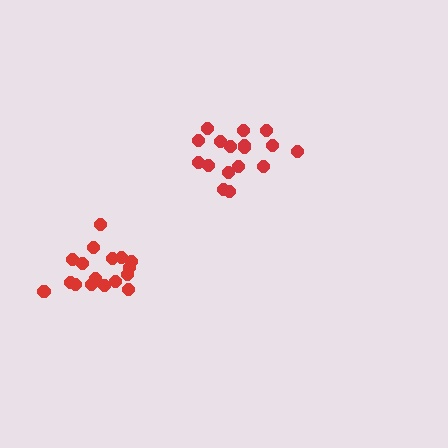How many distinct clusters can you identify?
There are 2 distinct clusters.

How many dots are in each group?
Group 1: 17 dots, Group 2: 17 dots (34 total).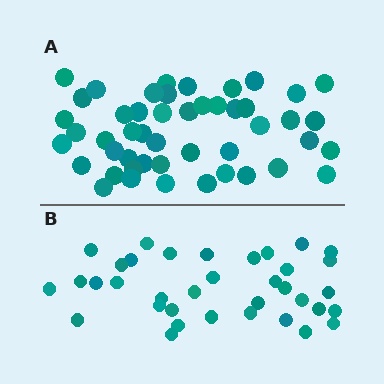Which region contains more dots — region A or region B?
Region A (the top region) has more dots.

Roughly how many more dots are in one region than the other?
Region A has roughly 12 or so more dots than region B.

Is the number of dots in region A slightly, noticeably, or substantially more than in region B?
Region A has noticeably more, but not dramatically so. The ratio is roughly 1.3 to 1.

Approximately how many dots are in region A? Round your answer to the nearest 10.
About 50 dots. (The exact count is 48, which rounds to 50.)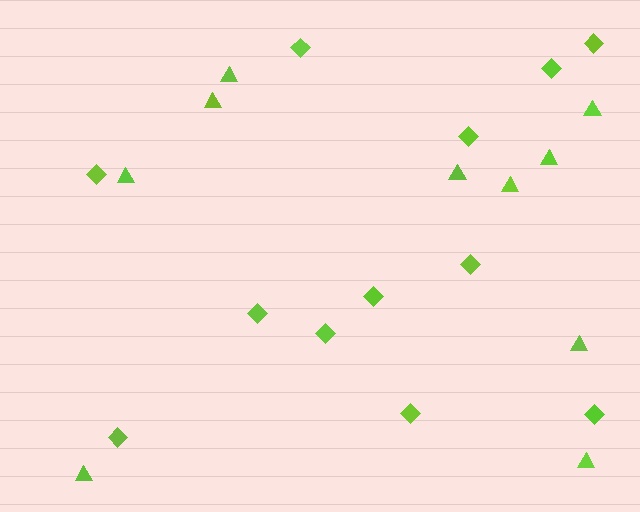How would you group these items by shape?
There are 2 groups: one group of diamonds (12) and one group of triangles (10).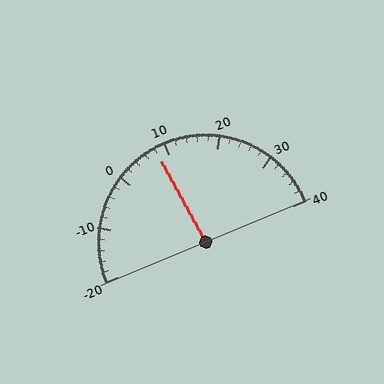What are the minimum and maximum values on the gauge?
The gauge ranges from -20 to 40.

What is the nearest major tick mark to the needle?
The nearest major tick mark is 10.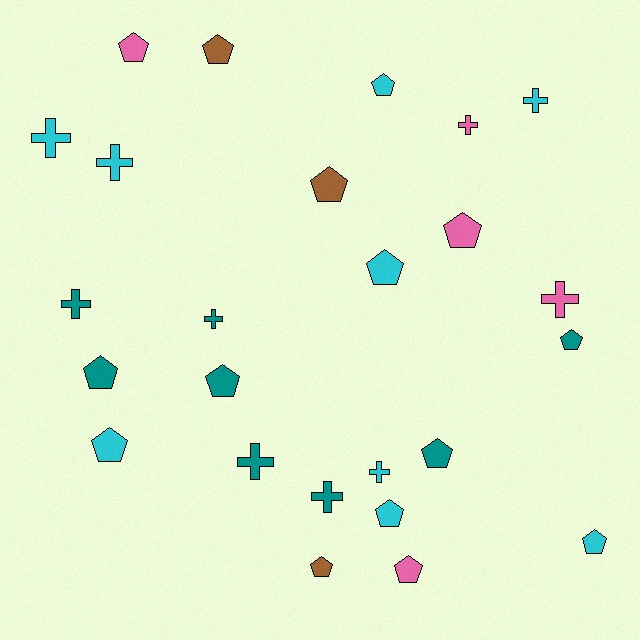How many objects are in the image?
There are 25 objects.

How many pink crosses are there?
There are 2 pink crosses.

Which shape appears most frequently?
Pentagon, with 15 objects.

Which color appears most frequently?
Cyan, with 9 objects.